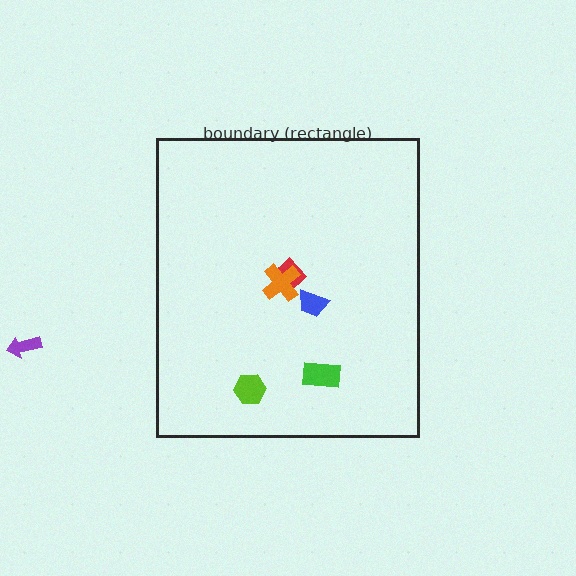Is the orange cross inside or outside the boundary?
Inside.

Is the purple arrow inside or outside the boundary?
Outside.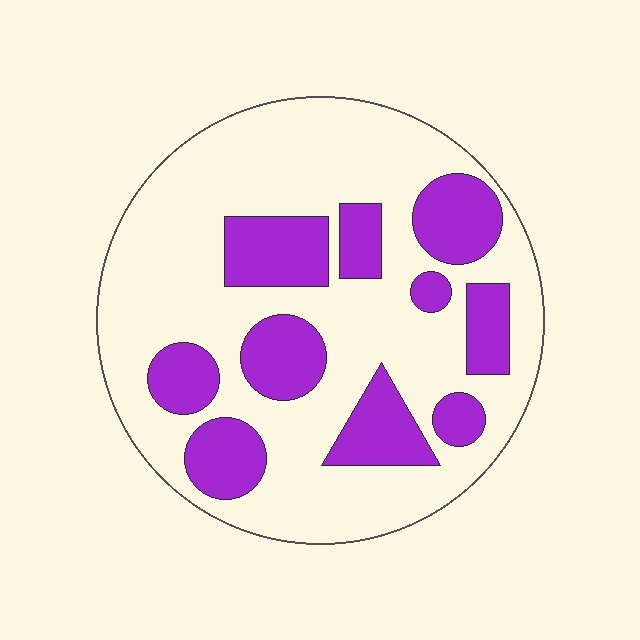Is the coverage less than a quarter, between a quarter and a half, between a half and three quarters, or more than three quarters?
Between a quarter and a half.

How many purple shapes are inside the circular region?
10.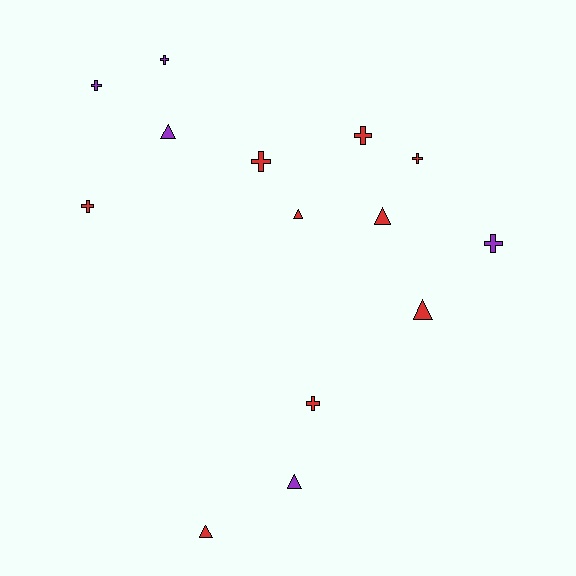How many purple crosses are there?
There are 3 purple crosses.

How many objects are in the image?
There are 14 objects.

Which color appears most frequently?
Red, with 9 objects.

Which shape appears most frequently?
Cross, with 8 objects.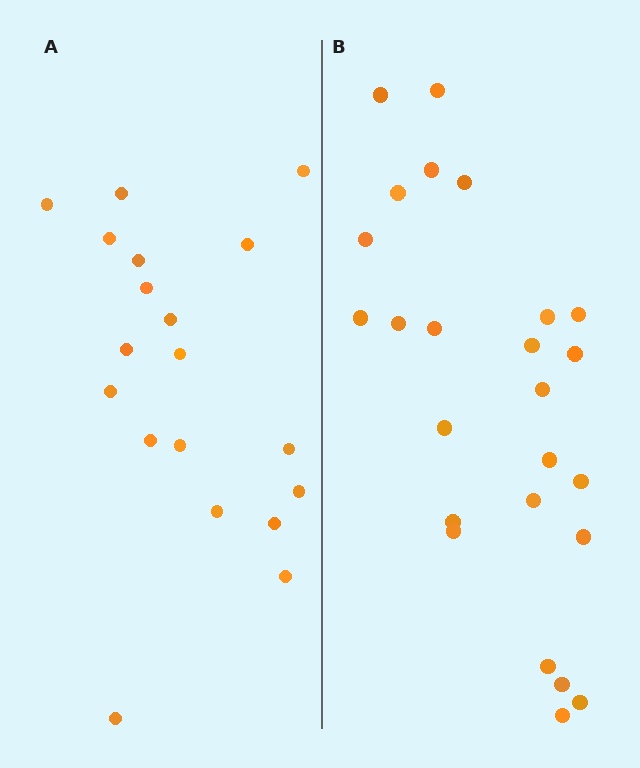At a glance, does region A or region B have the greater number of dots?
Region B (the right region) has more dots.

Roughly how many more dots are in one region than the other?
Region B has about 6 more dots than region A.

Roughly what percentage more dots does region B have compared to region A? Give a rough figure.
About 30% more.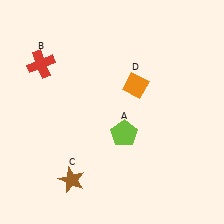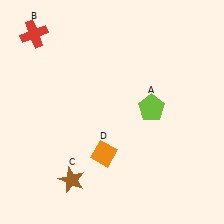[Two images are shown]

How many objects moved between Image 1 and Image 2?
3 objects moved between the two images.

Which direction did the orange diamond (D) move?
The orange diamond (D) moved down.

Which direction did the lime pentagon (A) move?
The lime pentagon (A) moved right.